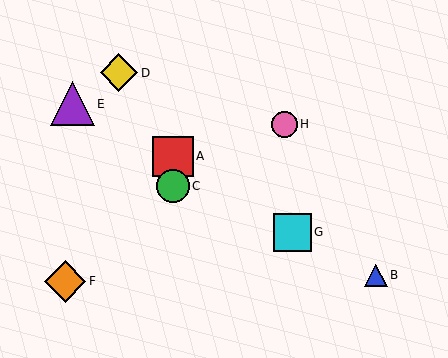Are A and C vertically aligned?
Yes, both are at x≈173.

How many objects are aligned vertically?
2 objects (A, C) are aligned vertically.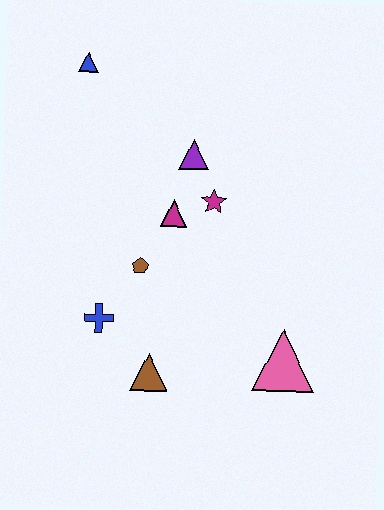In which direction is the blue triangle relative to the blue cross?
The blue triangle is above the blue cross.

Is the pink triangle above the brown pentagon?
No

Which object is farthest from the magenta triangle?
The pink triangle is farthest from the magenta triangle.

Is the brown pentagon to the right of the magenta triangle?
No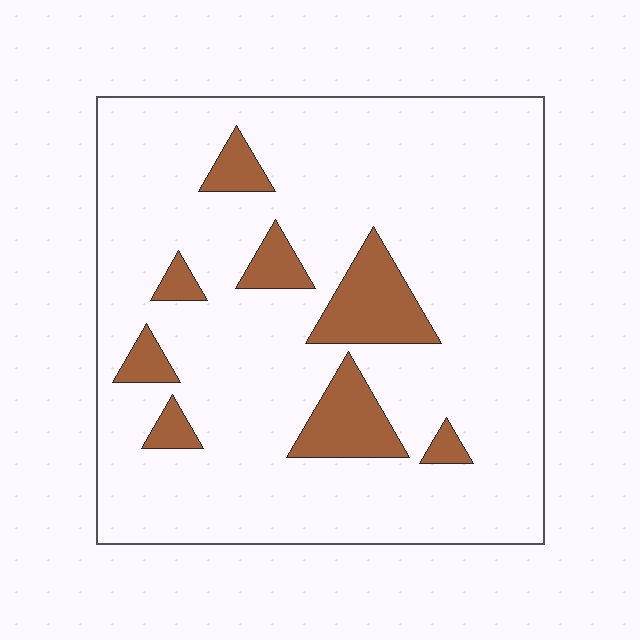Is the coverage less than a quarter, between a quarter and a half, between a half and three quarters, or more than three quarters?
Less than a quarter.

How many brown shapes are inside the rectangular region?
8.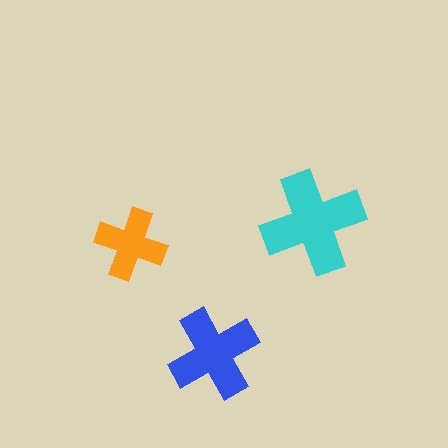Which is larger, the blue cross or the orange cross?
The blue one.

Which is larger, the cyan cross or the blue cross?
The cyan one.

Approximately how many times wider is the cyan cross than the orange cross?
About 1.5 times wider.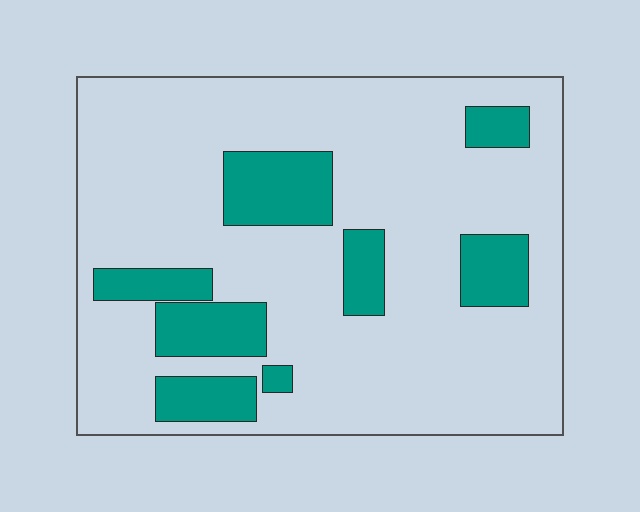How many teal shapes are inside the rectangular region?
8.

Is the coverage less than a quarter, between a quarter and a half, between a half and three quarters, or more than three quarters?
Less than a quarter.